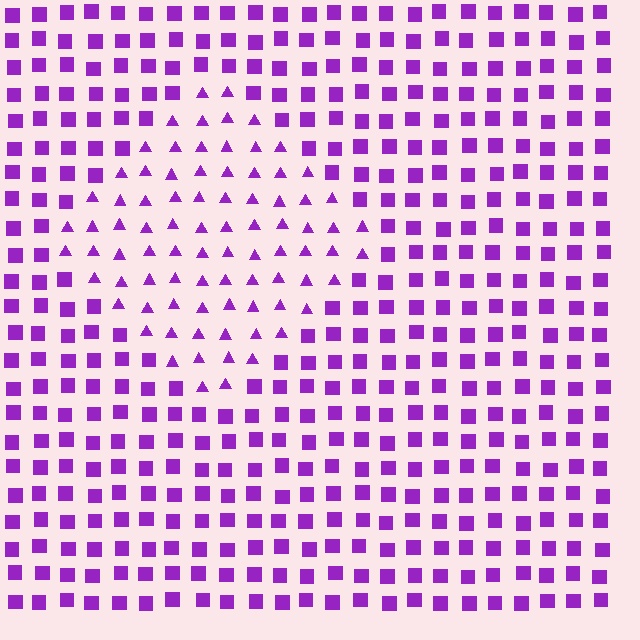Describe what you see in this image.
The image is filled with small purple elements arranged in a uniform grid. A diamond-shaped region contains triangles, while the surrounding area contains squares. The boundary is defined purely by the change in element shape.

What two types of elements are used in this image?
The image uses triangles inside the diamond region and squares outside it.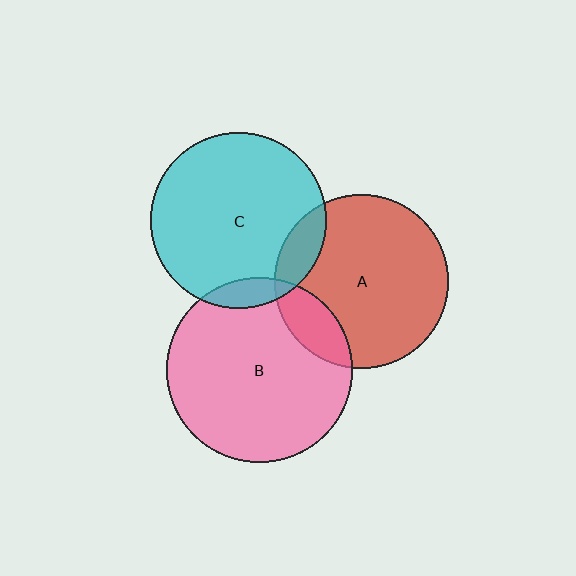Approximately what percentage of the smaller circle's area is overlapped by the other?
Approximately 10%.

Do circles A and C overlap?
Yes.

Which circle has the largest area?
Circle B (pink).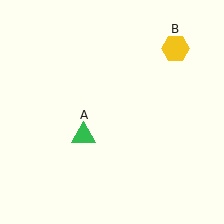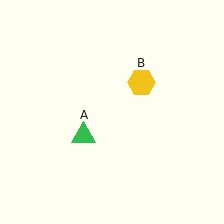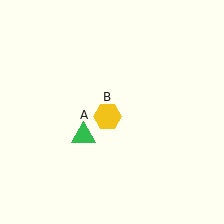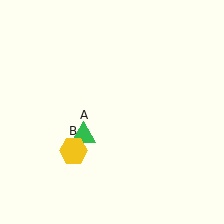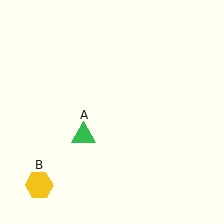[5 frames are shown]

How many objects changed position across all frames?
1 object changed position: yellow hexagon (object B).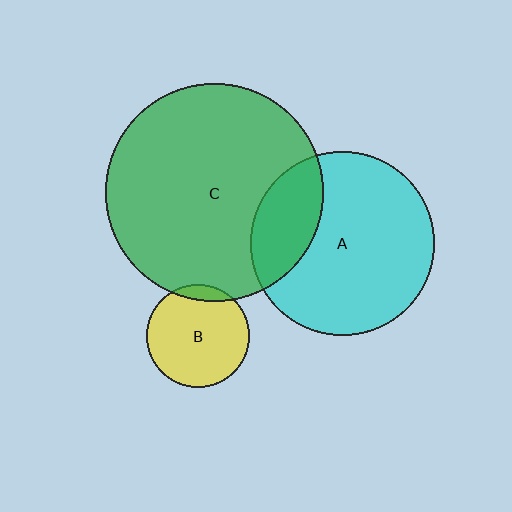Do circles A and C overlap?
Yes.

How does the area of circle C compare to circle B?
Approximately 4.5 times.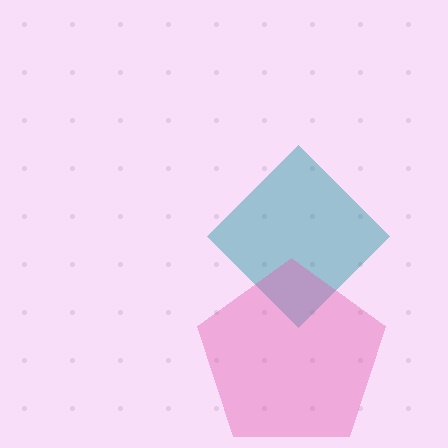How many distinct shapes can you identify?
There are 2 distinct shapes: a teal diamond, a pink pentagon.